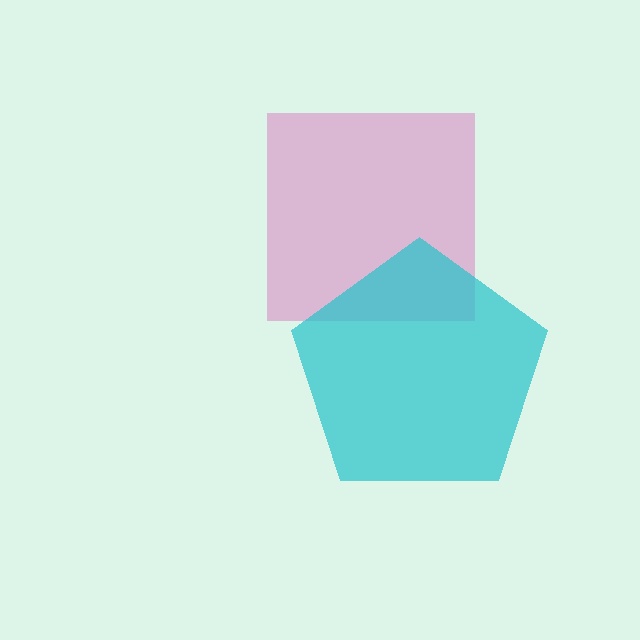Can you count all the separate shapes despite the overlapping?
Yes, there are 2 separate shapes.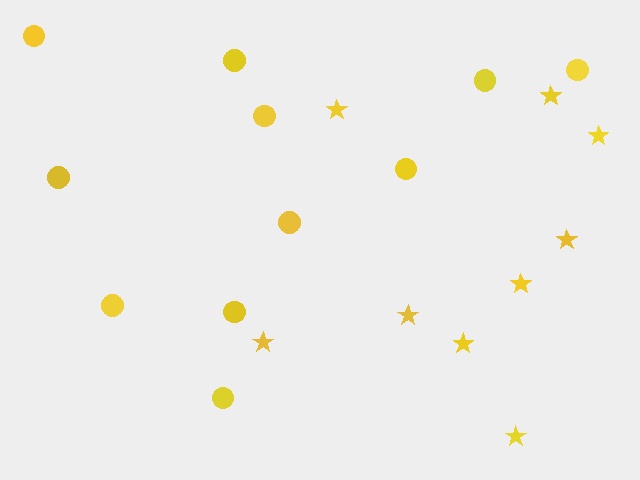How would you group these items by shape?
There are 2 groups: one group of stars (9) and one group of circles (11).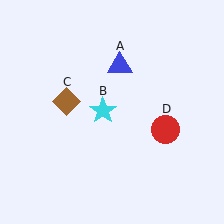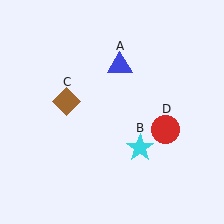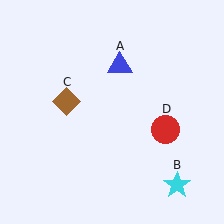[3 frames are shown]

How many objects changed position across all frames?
1 object changed position: cyan star (object B).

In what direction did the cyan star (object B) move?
The cyan star (object B) moved down and to the right.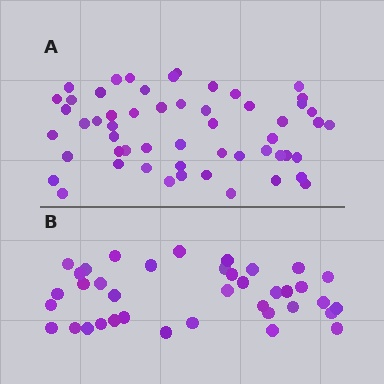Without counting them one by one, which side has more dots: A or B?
Region A (the top region) has more dots.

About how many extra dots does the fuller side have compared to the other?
Region A has approximately 15 more dots than region B.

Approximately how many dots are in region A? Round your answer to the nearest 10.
About 60 dots. (The exact count is 55, which rounds to 60.)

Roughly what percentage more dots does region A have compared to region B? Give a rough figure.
About 45% more.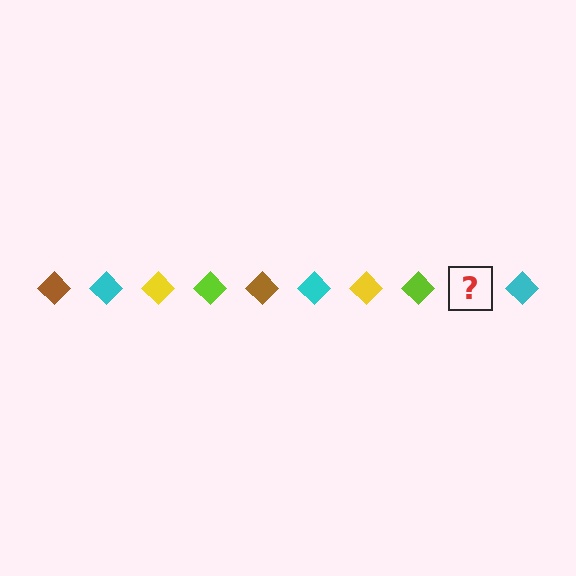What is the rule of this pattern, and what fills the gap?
The rule is that the pattern cycles through brown, cyan, yellow, lime diamonds. The gap should be filled with a brown diamond.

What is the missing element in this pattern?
The missing element is a brown diamond.